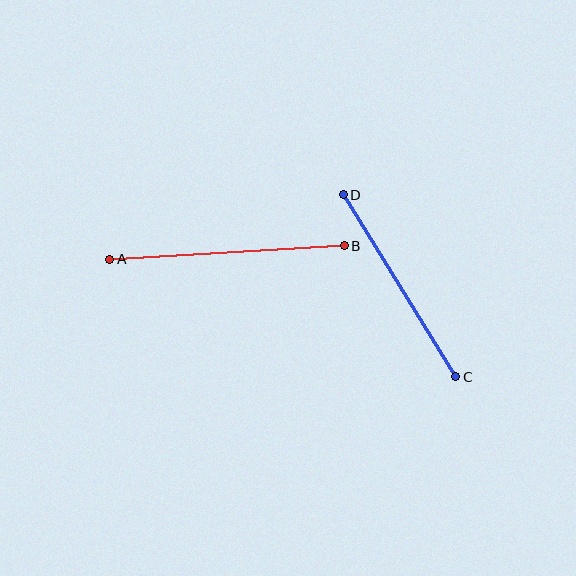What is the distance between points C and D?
The distance is approximately 214 pixels.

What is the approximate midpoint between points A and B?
The midpoint is at approximately (227, 252) pixels.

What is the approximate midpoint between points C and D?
The midpoint is at approximately (400, 286) pixels.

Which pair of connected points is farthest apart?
Points A and B are farthest apart.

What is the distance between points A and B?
The distance is approximately 235 pixels.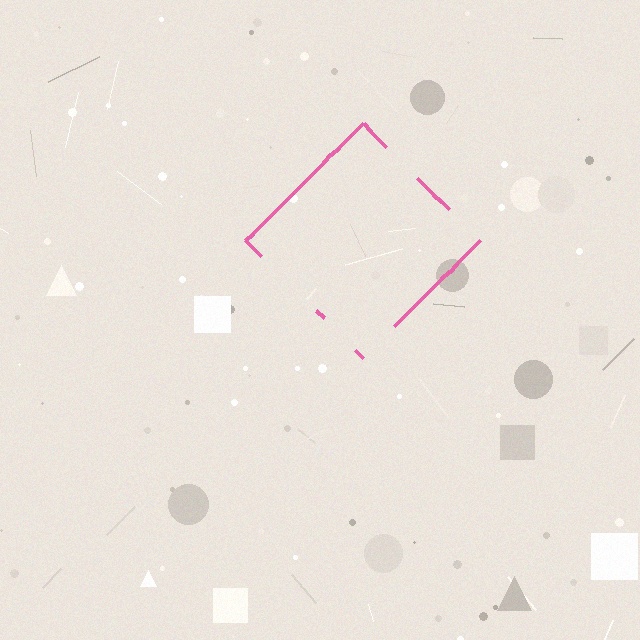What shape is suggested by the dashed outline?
The dashed outline suggests a diamond.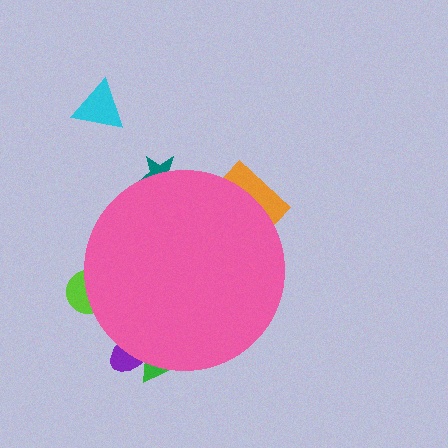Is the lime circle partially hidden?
Yes, the lime circle is partially hidden behind the pink circle.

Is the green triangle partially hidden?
Yes, the green triangle is partially hidden behind the pink circle.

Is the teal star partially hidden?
Yes, the teal star is partially hidden behind the pink circle.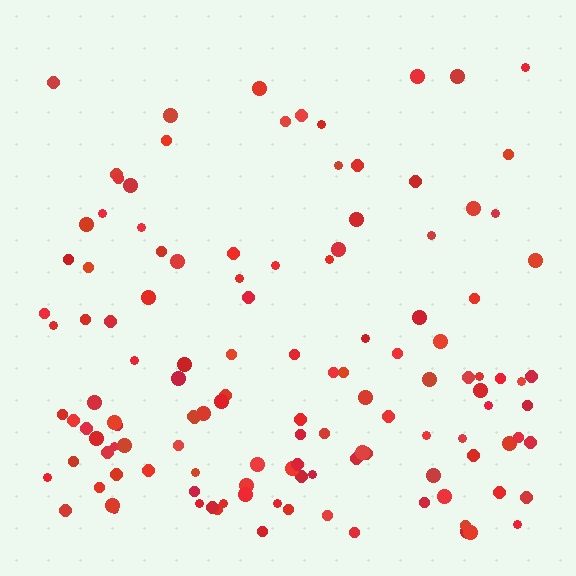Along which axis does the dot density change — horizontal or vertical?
Vertical.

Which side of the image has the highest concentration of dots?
The bottom.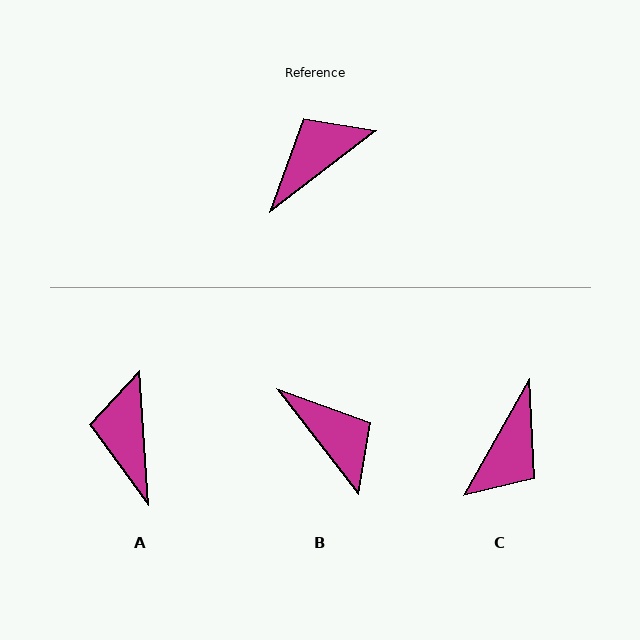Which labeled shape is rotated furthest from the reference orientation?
C, about 157 degrees away.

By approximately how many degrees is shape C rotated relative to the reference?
Approximately 157 degrees clockwise.